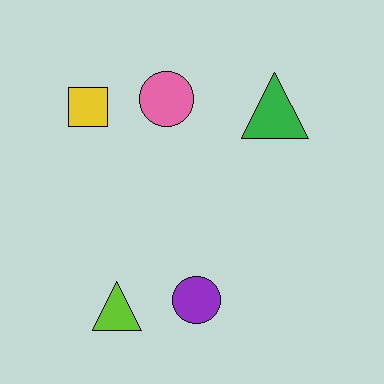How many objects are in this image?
There are 5 objects.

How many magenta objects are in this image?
There are no magenta objects.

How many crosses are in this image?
There are no crosses.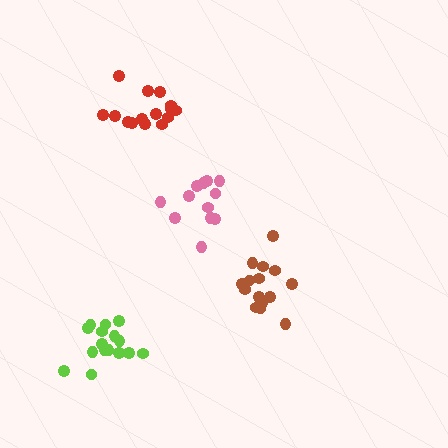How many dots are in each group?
Group 1: 15 dots, Group 2: 15 dots, Group 3: 17 dots, Group 4: 12 dots (59 total).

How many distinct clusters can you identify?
There are 4 distinct clusters.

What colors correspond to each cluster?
The clusters are colored: brown, red, lime, pink.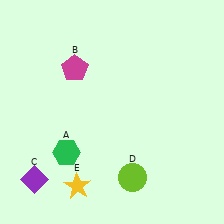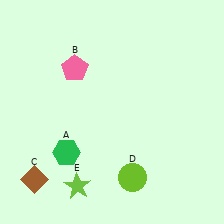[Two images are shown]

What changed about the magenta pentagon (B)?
In Image 1, B is magenta. In Image 2, it changed to pink.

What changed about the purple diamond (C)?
In Image 1, C is purple. In Image 2, it changed to brown.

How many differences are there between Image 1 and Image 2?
There are 3 differences between the two images.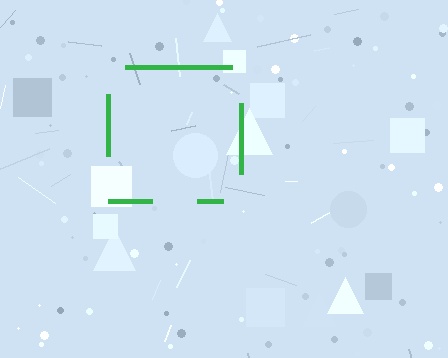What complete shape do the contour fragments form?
The contour fragments form a square.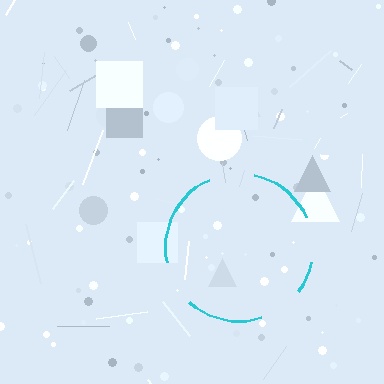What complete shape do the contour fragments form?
The contour fragments form a circle.